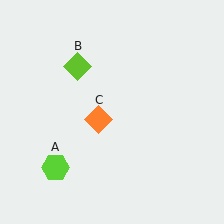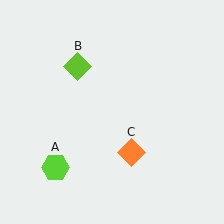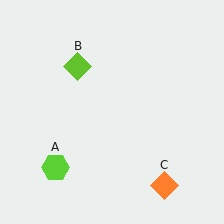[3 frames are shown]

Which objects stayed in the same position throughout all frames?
Lime hexagon (object A) and lime diamond (object B) remained stationary.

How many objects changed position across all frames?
1 object changed position: orange diamond (object C).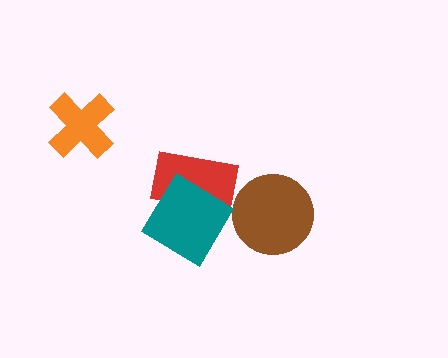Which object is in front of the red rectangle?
The teal diamond is in front of the red rectangle.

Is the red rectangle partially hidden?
Yes, it is partially covered by another shape.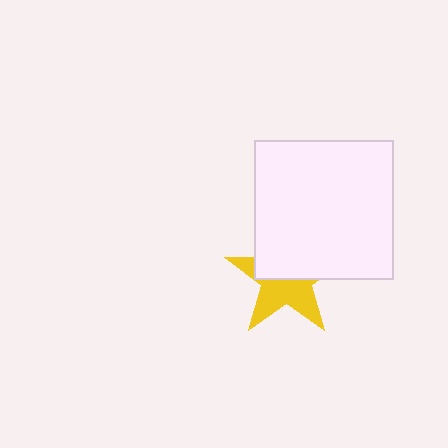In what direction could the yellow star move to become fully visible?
The yellow star could move down. That would shift it out from behind the white square entirely.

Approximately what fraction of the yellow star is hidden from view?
Roughly 49% of the yellow star is hidden behind the white square.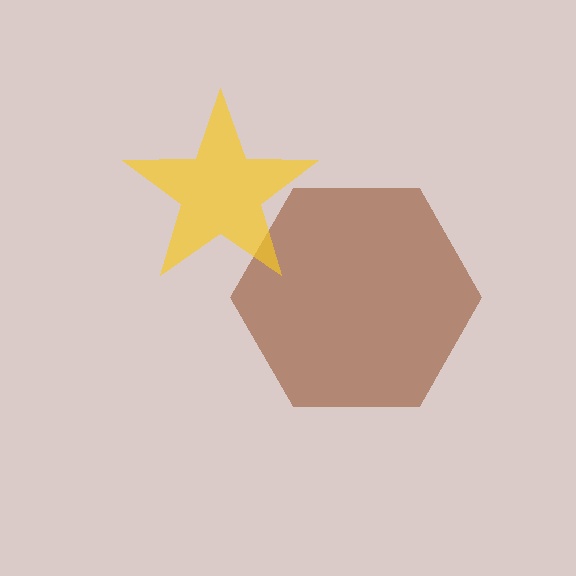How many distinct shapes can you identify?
There are 2 distinct shapes: a brown hexagon, a yellow star.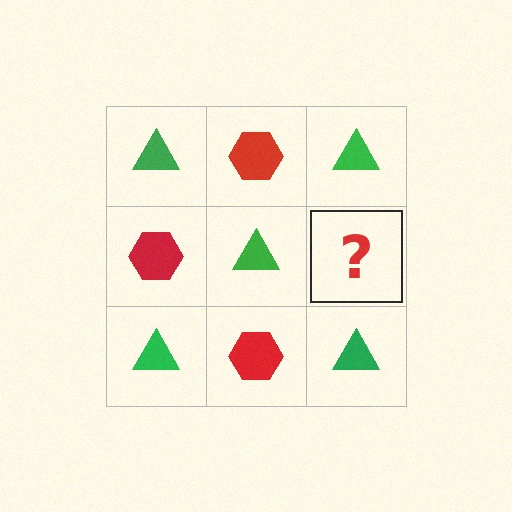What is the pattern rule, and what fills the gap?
The rule is that it alternates green triangle and red hexagon in a checkerboard pattern. The gap should be filled with a red hexagon.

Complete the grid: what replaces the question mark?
The question mark should be replaced with a red hexagon.